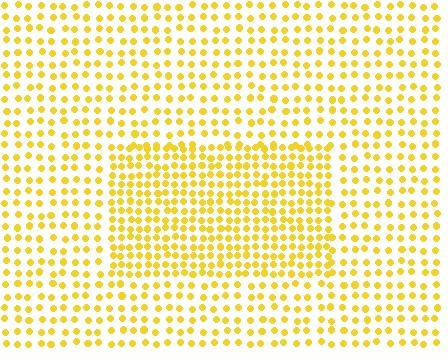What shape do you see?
I see a rectangle.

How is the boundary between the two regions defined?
The boundary is defined by a change in element density (approximately 1.7x ratio). All elements are the same color, size, and shape.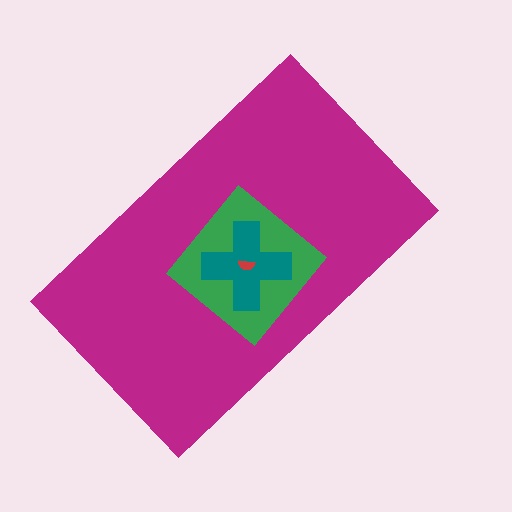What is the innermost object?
The red semicircle.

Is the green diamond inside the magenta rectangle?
Yes.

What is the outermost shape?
The magenta rectangle.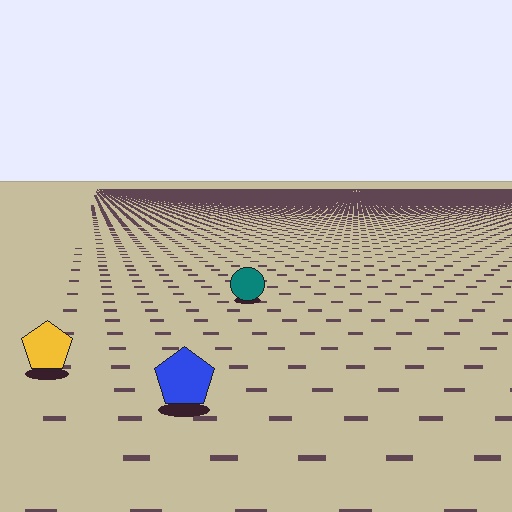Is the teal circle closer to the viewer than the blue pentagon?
No. The blue pentagon is closer — you can tell from the texture gradient: the ground texture is coarser near it.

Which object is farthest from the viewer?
The teal circle is farthest from the viewer. It appears smaller and the ground texture around it is denser.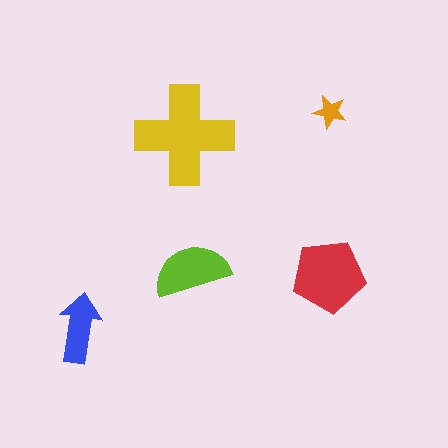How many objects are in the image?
There are 5 objects in the image.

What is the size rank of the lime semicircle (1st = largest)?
3rd.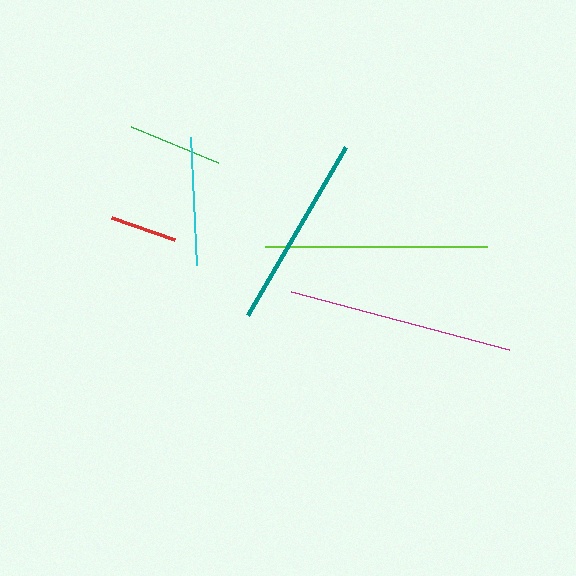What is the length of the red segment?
The red segment is approximately 66 pixels long.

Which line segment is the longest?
The magenta line is the longest at approximately 226 pixels.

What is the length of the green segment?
The green segment is approximately 93 pixels long.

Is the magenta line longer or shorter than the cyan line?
The magenta line is longer than the cyan line.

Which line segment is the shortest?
The red line is the shortest at approximately 66 pixels.